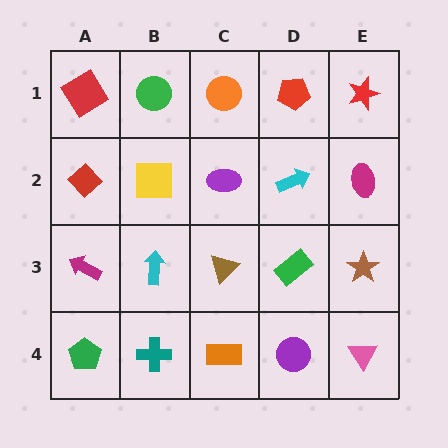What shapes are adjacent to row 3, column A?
A red diamond (row 2, column A), a green pentagon (row 4, column A), a cyan arrow (row 3, column B).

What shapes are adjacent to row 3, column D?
A cyan arrow (row 2, column D), a purple circle (row 4, column D), a brown triangle (row 3, column C), a brown star (row 3, column E).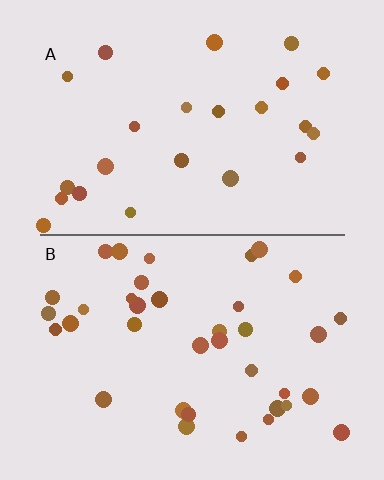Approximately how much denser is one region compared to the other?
Approximately 1.6× — region B over region A.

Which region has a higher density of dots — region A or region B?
B (the bottom).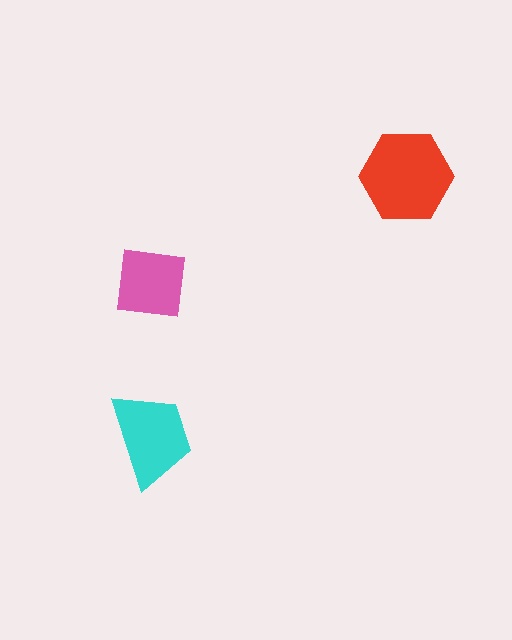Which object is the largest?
The red hexagon.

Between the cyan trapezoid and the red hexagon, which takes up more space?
The red hexagon.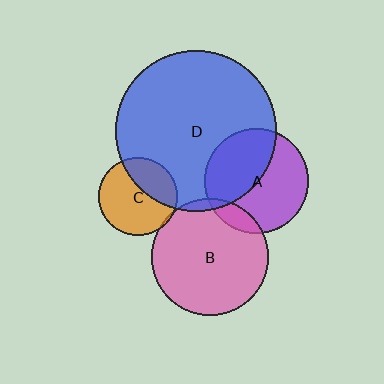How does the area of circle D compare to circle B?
Approximately 1.9 times.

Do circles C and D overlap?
Yes.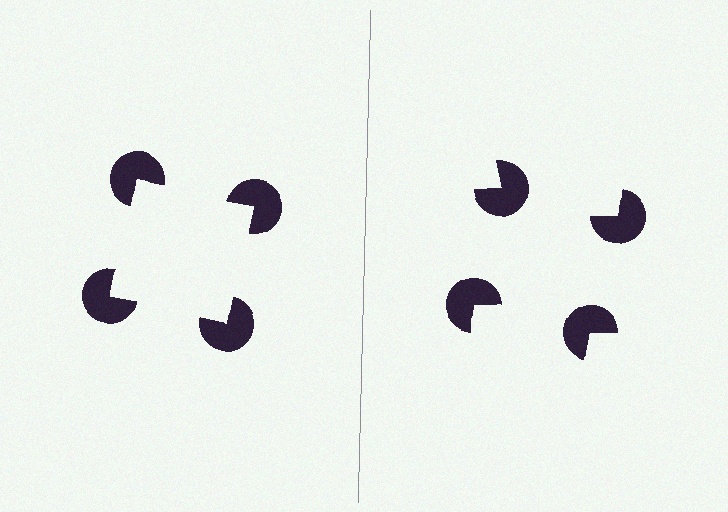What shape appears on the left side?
An illusory square.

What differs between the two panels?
The pac-man discs are positioned identically on both sides; only the wedge orientations differ. On the left they align to a square; on the right they are misaligned.